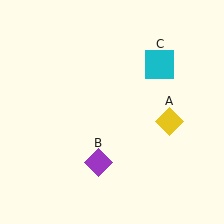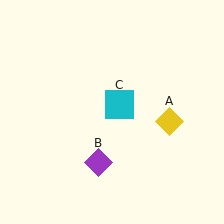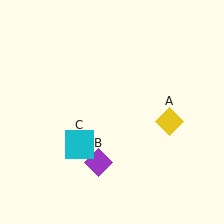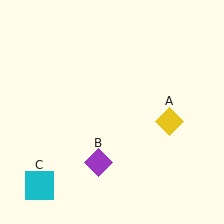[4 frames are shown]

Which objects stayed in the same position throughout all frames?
Yellow diamond (object A) and purple diamond (object B) remained stationary.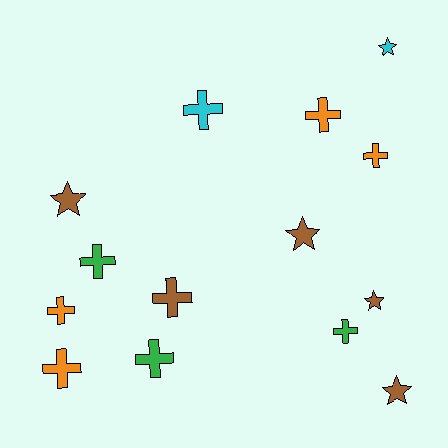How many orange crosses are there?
There are 4 orange crosses.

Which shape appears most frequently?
Cross, with 9 objects.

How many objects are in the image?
There are 14 objects.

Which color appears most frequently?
Brown, with 5 objects.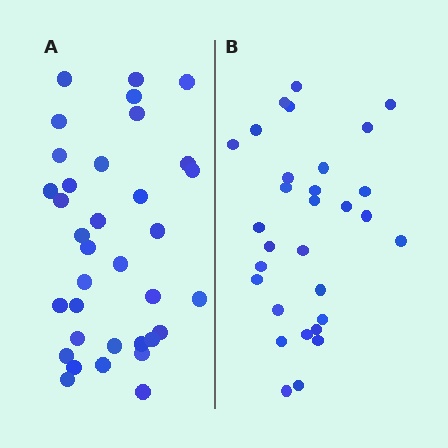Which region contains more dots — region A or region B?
Region A (the left region) has more dots.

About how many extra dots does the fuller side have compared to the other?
Region A has about 5 more dots than region B.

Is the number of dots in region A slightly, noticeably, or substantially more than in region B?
Region A has only slightly more — the two regions are fairly close. The ratio is roughly 1.2 to 1.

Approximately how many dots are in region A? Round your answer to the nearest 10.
About 40 dots. (The exact count is 35, which rounds to 40.)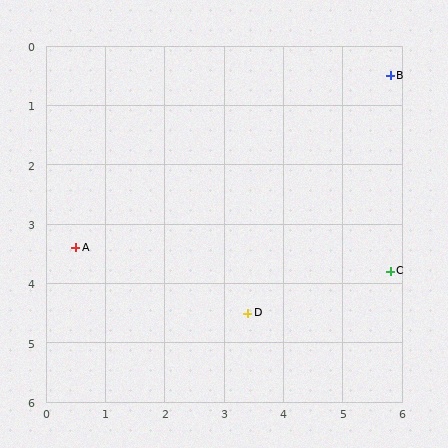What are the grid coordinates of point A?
Point A is at approximately (0.5, 3.4).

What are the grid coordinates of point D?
Point D is at approximately (3.4, 4.5).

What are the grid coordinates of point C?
Point C is at approximately (5.8, 3.8).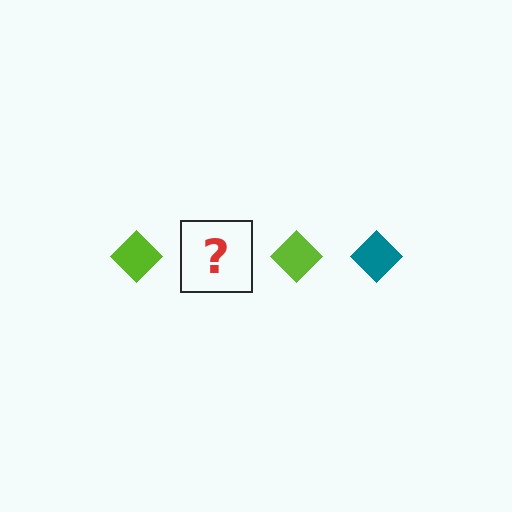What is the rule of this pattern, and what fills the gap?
The rule is that the pattern cycles through lime, teal diamonds. The gap should be filled with a teal diamond.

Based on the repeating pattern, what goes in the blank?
The blank should be a teal diamond.